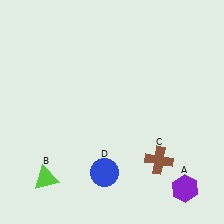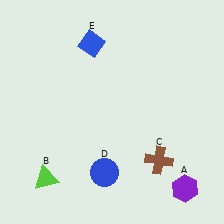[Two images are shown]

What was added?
A blue diamond (E) was added in Image 2.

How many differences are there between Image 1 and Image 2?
There is 1 difference between the two images.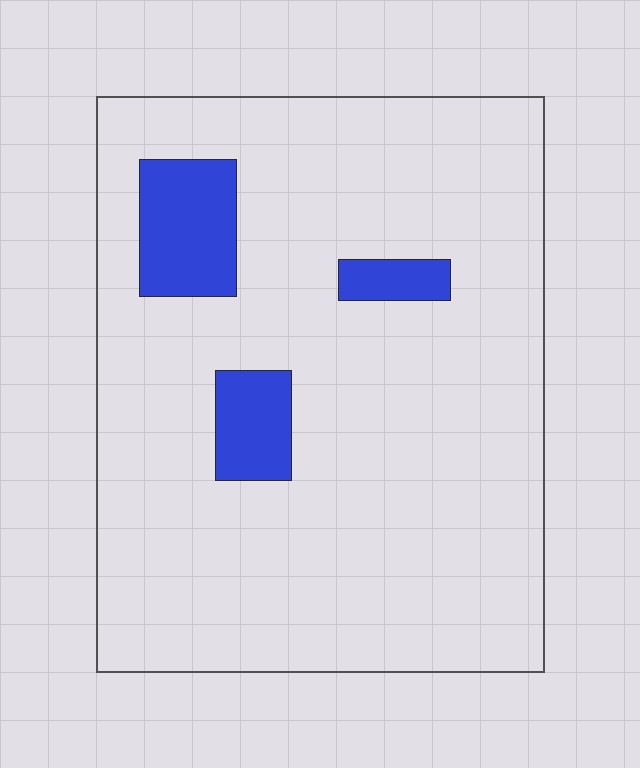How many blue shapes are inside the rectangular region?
3.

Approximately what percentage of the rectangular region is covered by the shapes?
Approximately 10%.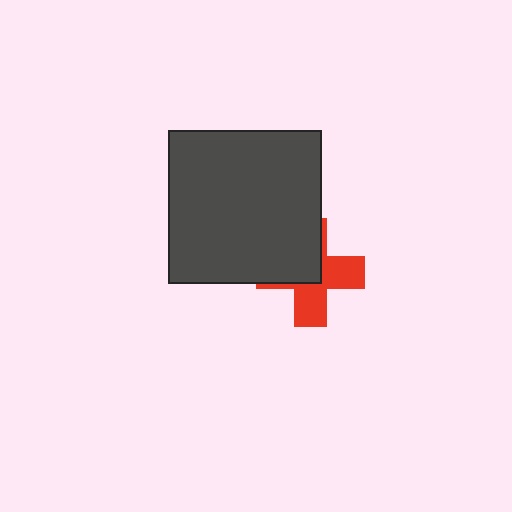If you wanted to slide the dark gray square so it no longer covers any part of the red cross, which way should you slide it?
Slide it toward the upper-left — that is the most direct way to separate the two shapes.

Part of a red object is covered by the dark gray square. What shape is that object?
It is a cross.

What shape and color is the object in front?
The object in front is a dark gray square.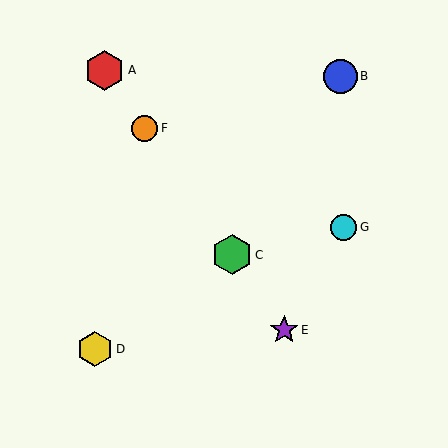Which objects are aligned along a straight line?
Objects A, C, E, F are aligned along a straight line.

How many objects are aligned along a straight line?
4 objects (A, C, E, F) are aligned along a straight line.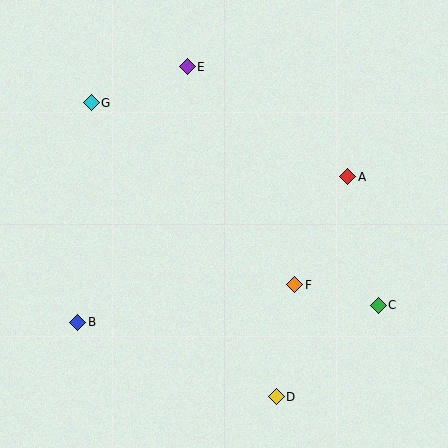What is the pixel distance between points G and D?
The distance between G and D is 347 pixels.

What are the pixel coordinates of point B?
Point B is at (78, 322).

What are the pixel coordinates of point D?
Point D is at (276, 397).